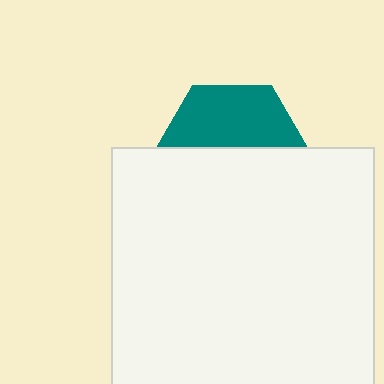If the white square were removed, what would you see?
You would see the complete teal hexagon.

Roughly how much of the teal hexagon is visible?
A small part of it is visible (roughly 43%).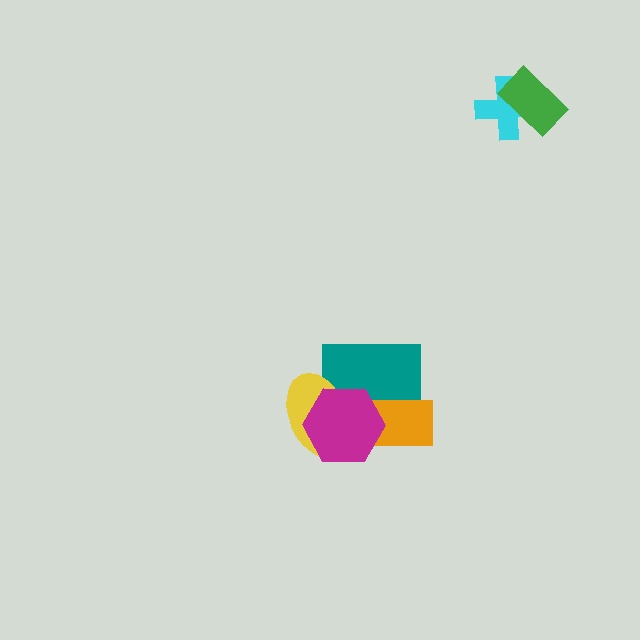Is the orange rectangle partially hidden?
Yes, it is partially covered by another shape.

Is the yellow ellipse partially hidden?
Yes, it is partially covered by another shape.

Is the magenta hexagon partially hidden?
No, no other shape covers it.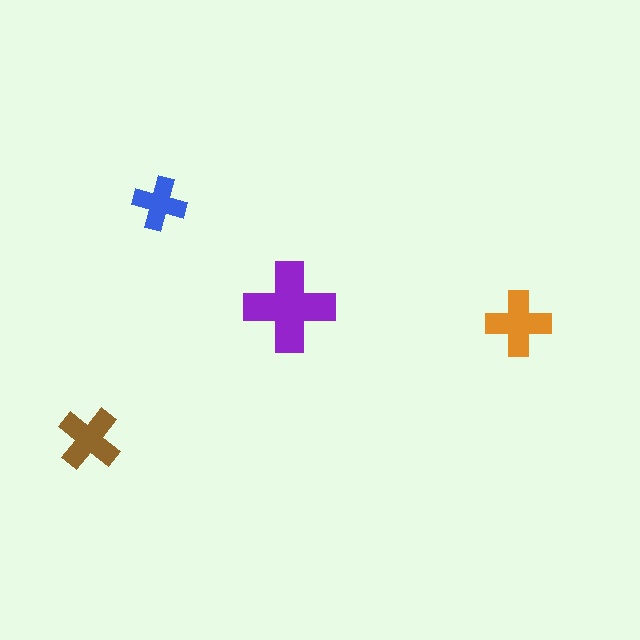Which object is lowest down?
The brown cross is bottommost.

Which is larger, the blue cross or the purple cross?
The purple one.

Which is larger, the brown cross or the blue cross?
The brown one.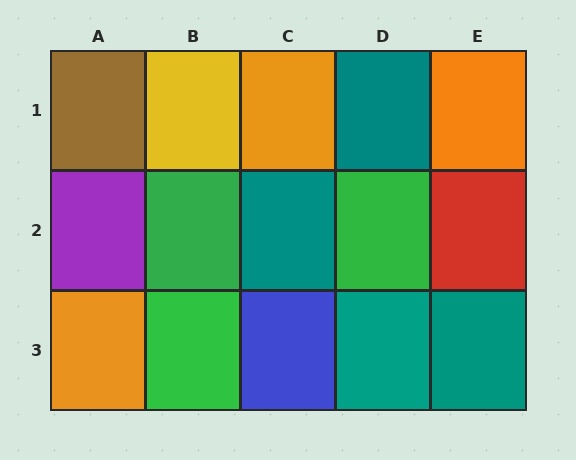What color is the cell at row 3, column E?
Teal.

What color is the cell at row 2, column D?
Green.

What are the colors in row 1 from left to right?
Brown, yellow, orange, teal, orange.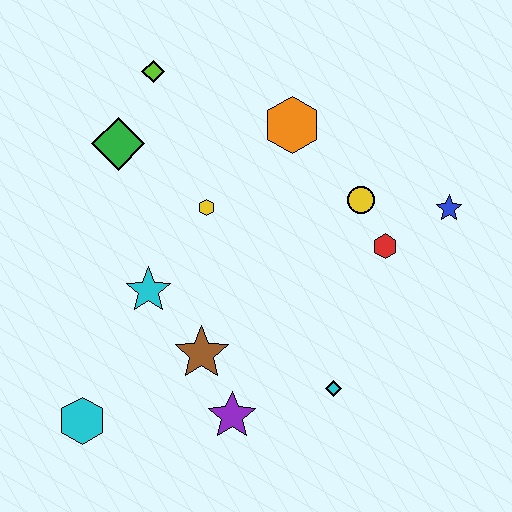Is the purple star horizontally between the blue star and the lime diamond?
Yes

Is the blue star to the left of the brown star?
No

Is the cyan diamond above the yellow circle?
No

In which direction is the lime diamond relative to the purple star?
The lime diamond is above the purple star.